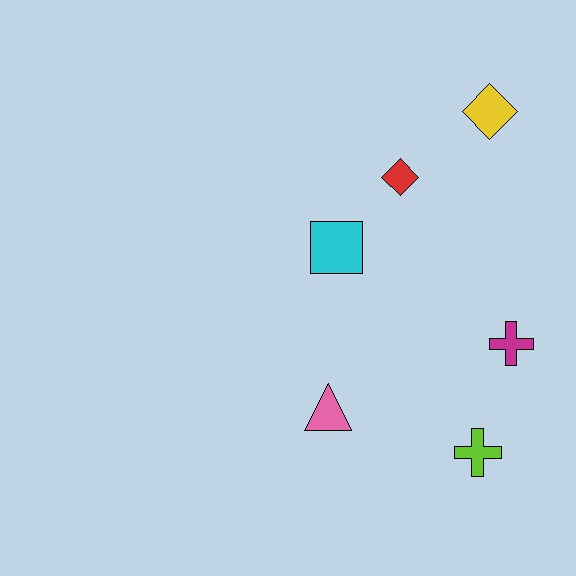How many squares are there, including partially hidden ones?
There is 1 square.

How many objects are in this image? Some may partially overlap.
There are 6 objects.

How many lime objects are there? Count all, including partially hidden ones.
There is 1 lime object.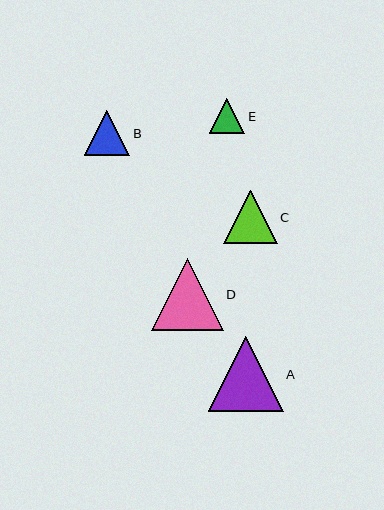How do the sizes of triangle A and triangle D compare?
Triangle A and triangle D are approximately the same size.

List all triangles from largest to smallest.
From largest to smallest: A, D, C, B, E.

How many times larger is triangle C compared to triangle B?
Triangle C is approximately 1.2 times the size of triangle B.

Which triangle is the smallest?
Triangle E is the smallest with a size of approximately 35 pixels.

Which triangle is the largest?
Triangle A is the largest with a size of approximately 75 pixels.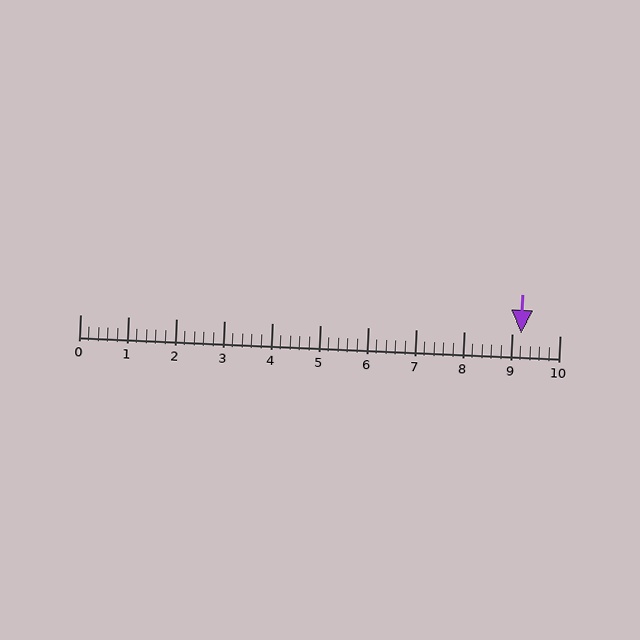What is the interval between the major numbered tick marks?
The major tick marks are spaced 1 units apart.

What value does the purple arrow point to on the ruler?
The purple arrow points to approximately 9.2.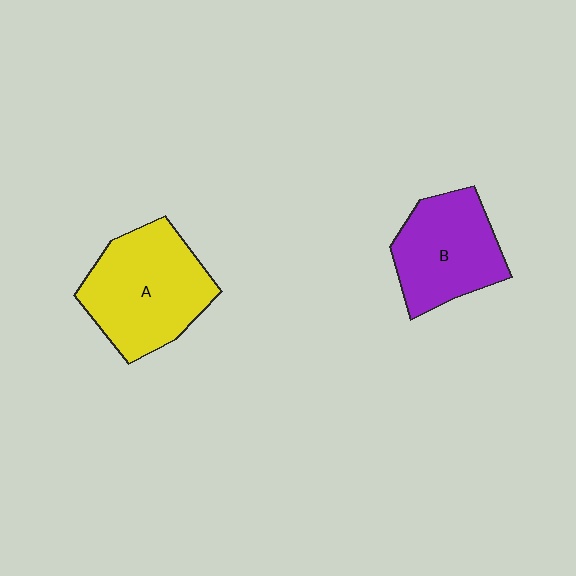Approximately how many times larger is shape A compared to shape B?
Approximately 1.3 times.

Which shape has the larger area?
Shape A (yellow).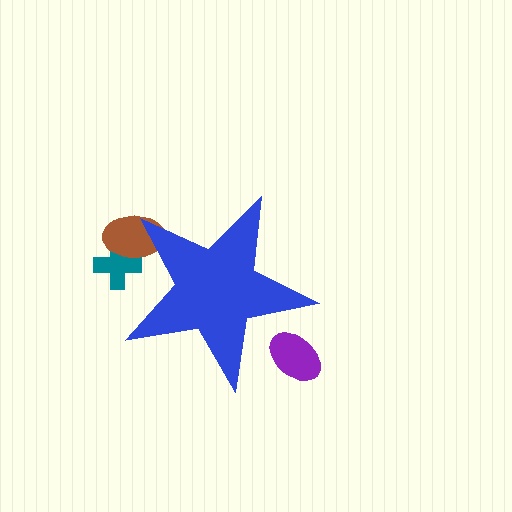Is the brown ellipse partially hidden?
Yes, the brown ellipse is partially hidden behind the blue star.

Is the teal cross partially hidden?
Yes, the teal cross is partially hidden behind the blue star.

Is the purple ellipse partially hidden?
Yes, the purple ellipse is partially hidden behind the blue star.